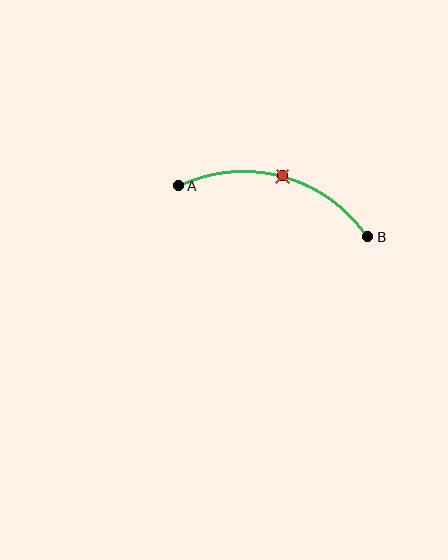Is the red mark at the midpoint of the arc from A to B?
Yes. The red mark lies on the arc at equal arc-length from both A and B — it is the arc midpoint.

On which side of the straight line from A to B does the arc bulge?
The arc bulges above the straight line connecting A and B.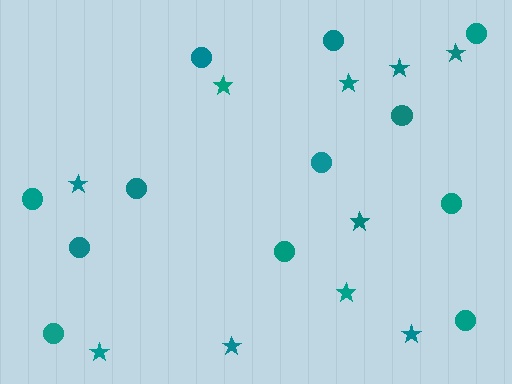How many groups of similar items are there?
There are 2 groups: one group of stars (10) and one group of circles (12).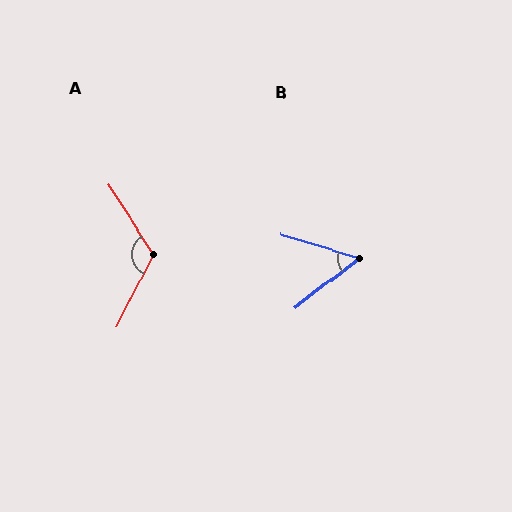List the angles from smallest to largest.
B (55°), A (120°).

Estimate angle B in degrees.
Approximately 55 degrees.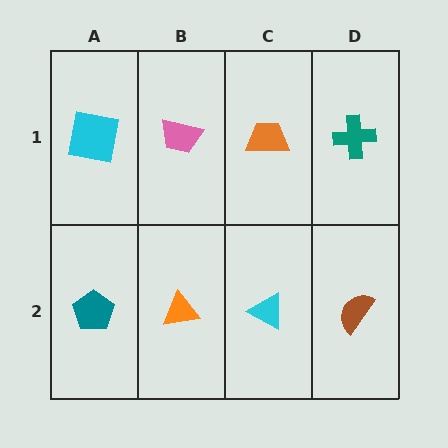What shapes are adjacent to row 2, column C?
An orange trapezoid (row 1, column C), an orange triangle (row 2, column B), a brown semicircle (row 2, column D).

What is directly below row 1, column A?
A teal pentagon.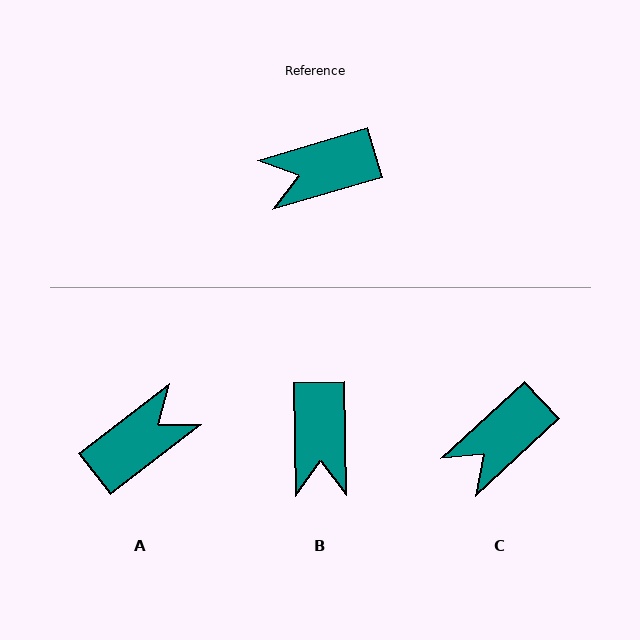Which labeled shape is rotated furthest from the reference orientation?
A, about 159 degrees away.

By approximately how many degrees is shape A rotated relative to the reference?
Approximately 159 degrees clockwise.